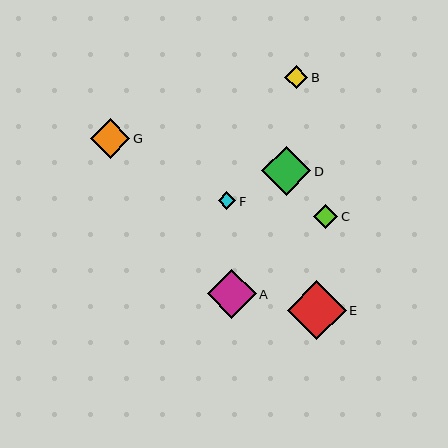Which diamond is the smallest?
Diamond F is the smallest with a size of approximately 18 pixels.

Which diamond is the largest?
Diamond E is the largest with a size of approximately 59 pixels.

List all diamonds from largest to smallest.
From largest to smallest: E, D, A, G, C, B, F.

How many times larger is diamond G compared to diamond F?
Diamond G is approximately 2.2 times the size of diamond F.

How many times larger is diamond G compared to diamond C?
Diamond G is approximately 1.7 times the size of diamond C.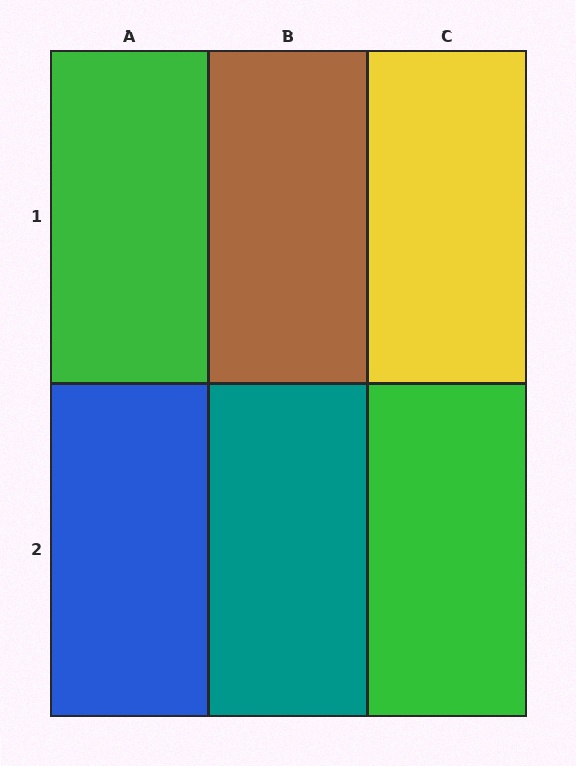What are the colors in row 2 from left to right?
Blue, teal, green.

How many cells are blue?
1 cell is blue.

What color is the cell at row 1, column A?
Green.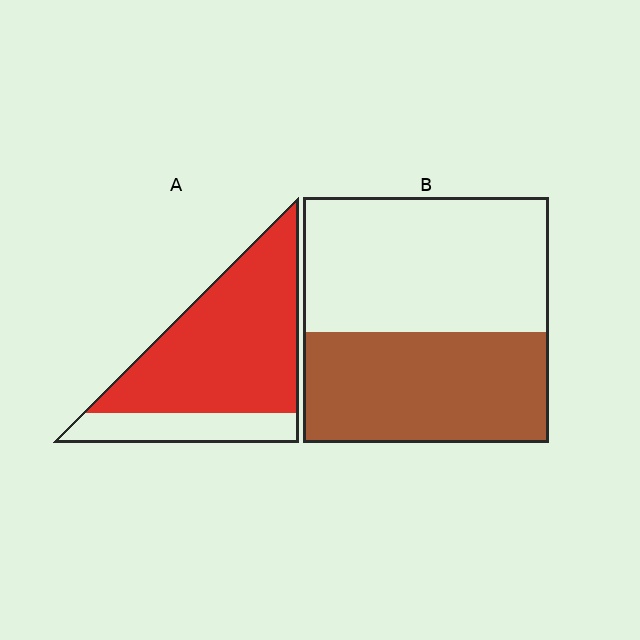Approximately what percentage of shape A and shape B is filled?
A is approximately 75% and B is approximately 45%.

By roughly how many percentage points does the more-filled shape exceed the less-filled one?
By roughly 30 percentage points (A over B).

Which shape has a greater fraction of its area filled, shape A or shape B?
Shape A.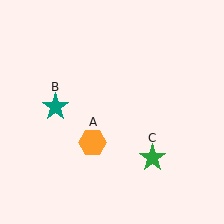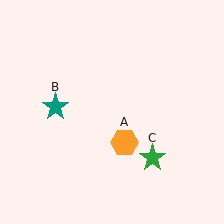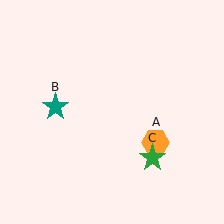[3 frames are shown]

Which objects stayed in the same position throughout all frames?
Teal star (object B) and green star (object C) remained stationary.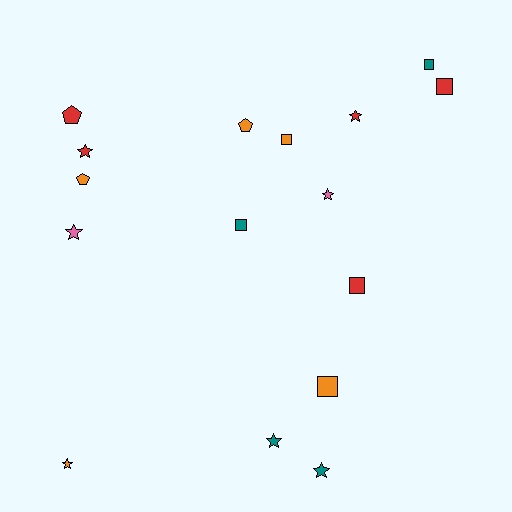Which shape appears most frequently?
Star, with 7 objects.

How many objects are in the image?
There are 16 objects.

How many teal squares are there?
There are 2 teal squares.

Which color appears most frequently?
Red, with 5 objects.